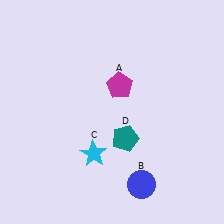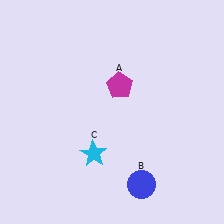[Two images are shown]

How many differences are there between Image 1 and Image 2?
There is 1 difference between the two images.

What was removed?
The teal pentagon (D) was removed in Image 2.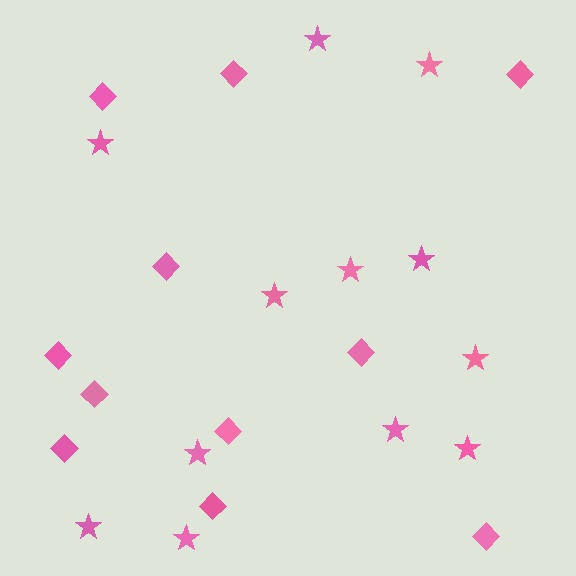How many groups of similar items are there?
There are 2 groups: one group of stars (12) and one group of diamonds (11).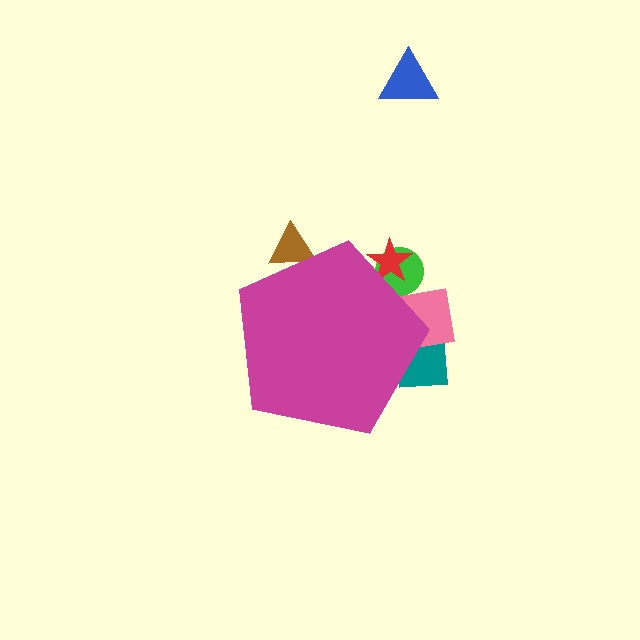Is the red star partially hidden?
Yes, the red star is partially hidden behind the magenta pentagon.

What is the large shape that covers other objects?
A magenta pentagon.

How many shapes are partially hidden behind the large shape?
5 shapes are partially hidden.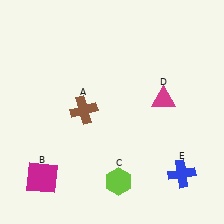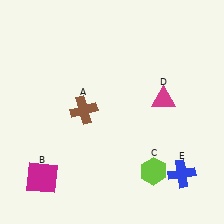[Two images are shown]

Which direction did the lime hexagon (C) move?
The lime hexagon (C) moved right.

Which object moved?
The lime hexagon (C) moved right.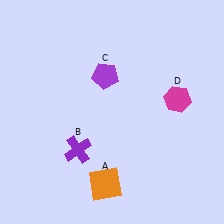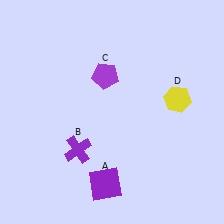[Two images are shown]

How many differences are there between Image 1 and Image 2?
There are 2 differences between the two images.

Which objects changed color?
A changed from orange to purple. D changed from magenta to yellow.